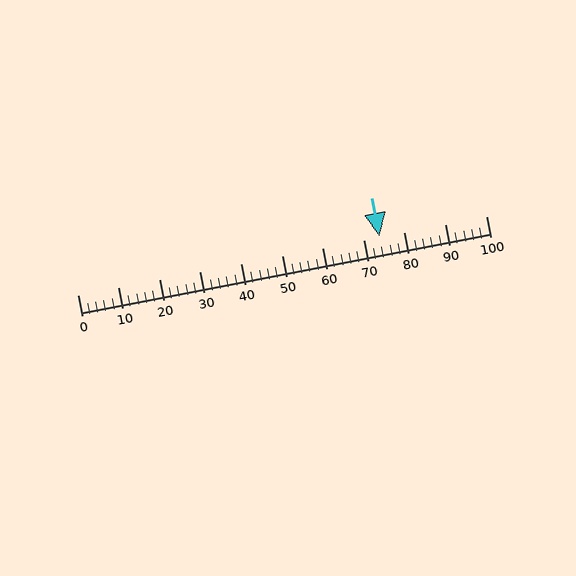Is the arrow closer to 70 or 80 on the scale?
The arrow is closer to 70.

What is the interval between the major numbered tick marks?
The major tick marks are spaced 10 units apart.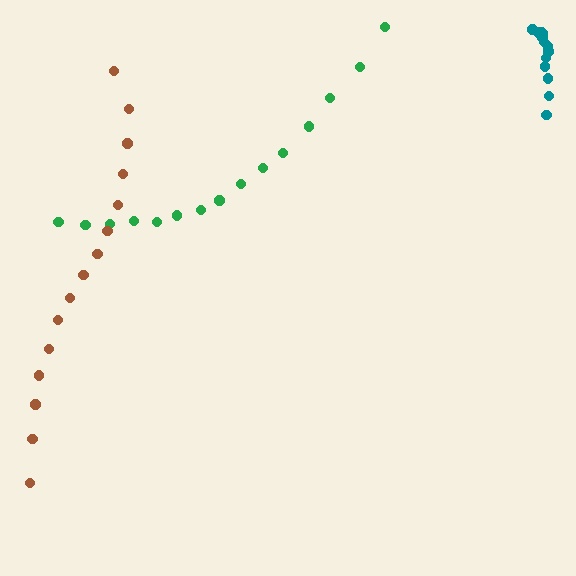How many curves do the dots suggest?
There are 3 distinct paths.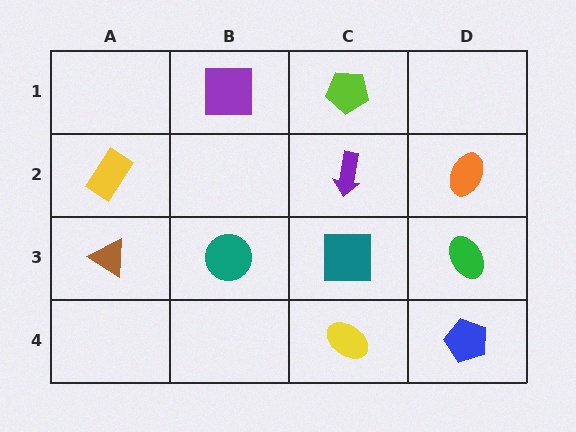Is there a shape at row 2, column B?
No, that cell is empty.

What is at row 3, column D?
A green ellipse.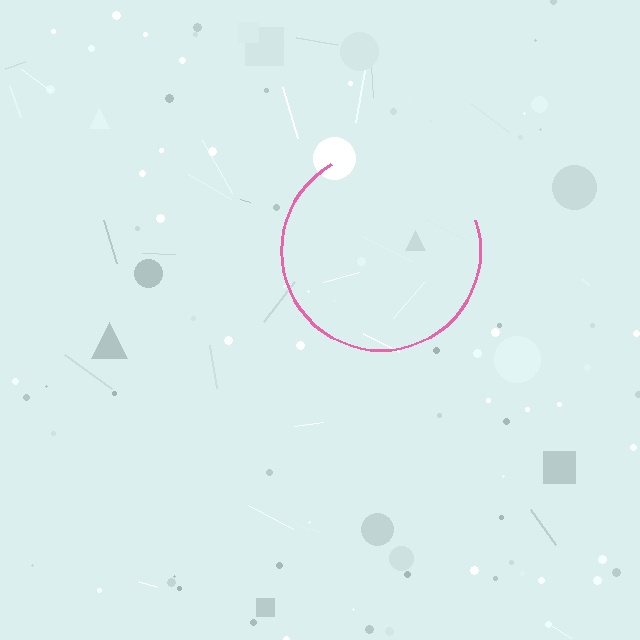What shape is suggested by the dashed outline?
The dashed outline suggests a circle.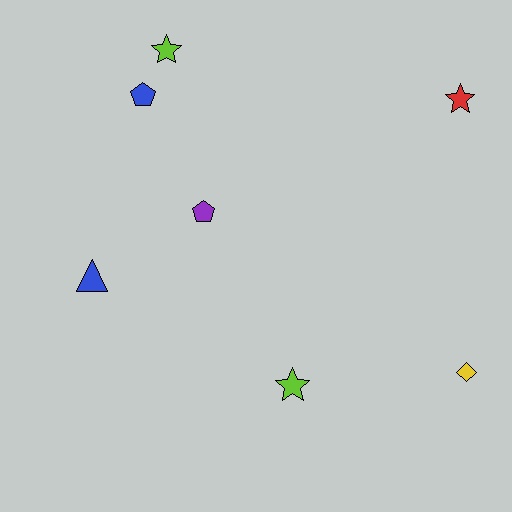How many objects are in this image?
There are 7 objects.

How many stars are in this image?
There are 3 stars.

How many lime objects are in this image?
There are 2 lime objects.